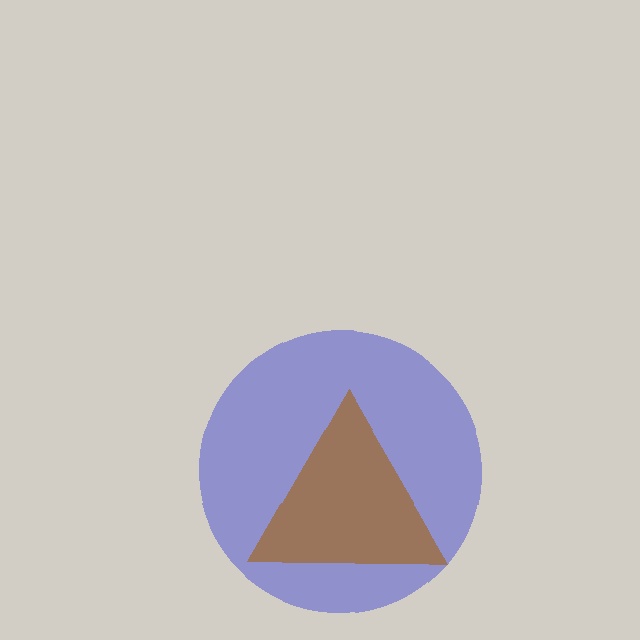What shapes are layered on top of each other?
The layered shapes are: a blue circle, a brown triangle.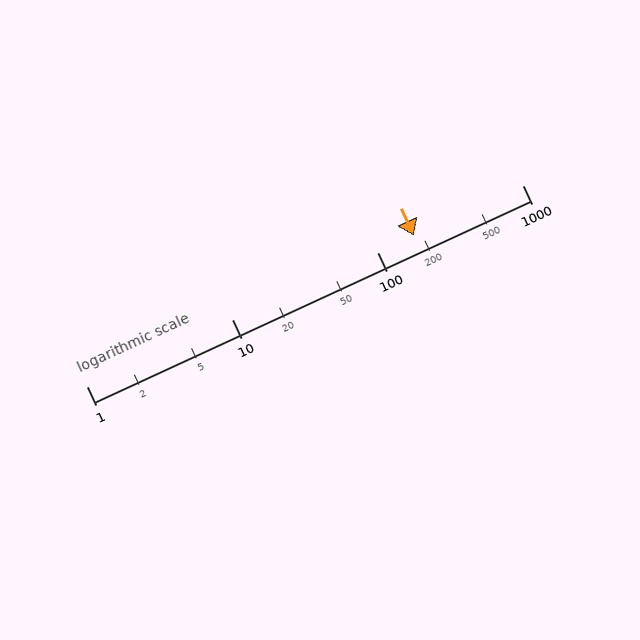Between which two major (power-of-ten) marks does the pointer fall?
The pointer is between 100 and 1000.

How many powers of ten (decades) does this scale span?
The scale spans 3 decades, from 1 to 1000.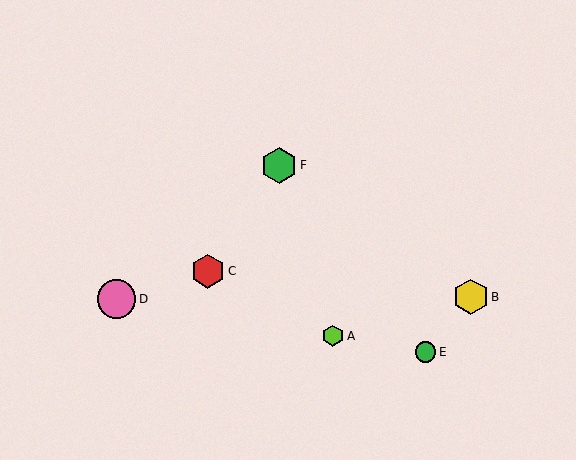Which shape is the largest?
The pink circle (labeled D) is the largest.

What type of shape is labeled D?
Shape D is a pink circle.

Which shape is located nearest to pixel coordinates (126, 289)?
The pink circle (labeled D) at (117, 299) is nearest to that location.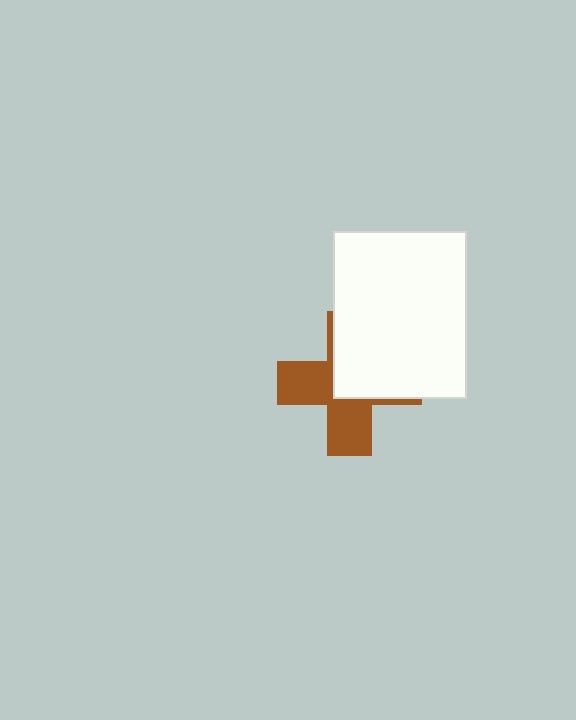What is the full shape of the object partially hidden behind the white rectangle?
The partially hidden object is a brown cross.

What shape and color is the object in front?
The object in front is a white rectangle.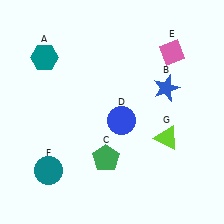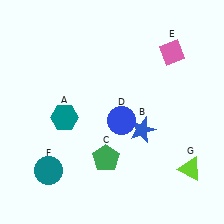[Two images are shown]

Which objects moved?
The objects that moved are: the teal hexagon (A), the blue star (B), the lime triangle (G).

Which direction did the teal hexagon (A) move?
The teal hexagon (A) moved down.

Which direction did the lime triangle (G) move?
The lime triangle (G) moved down.